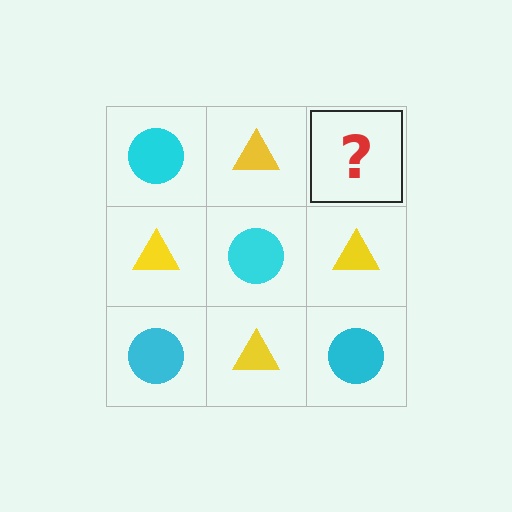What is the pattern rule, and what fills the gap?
The rule is that it alternates cyan circle and yellow triangle in a checkerboard pattern. The gap should be filled with a cyan circle.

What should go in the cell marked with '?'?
The missing cell should contain a cyan circle.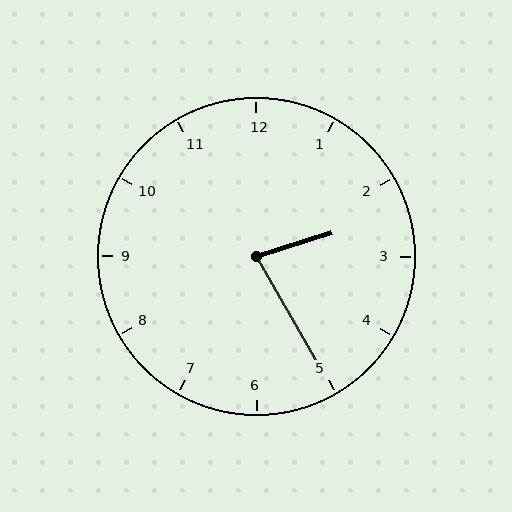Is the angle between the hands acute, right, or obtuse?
It is acute.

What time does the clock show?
2:25.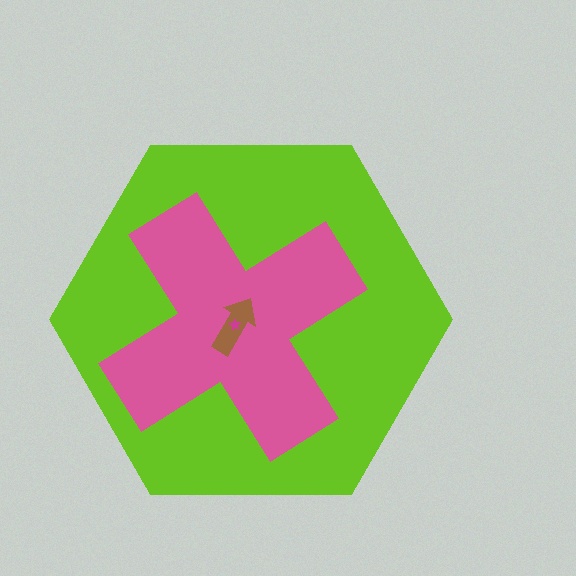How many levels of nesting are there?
4.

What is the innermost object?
The magenta star.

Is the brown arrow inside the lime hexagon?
Yes.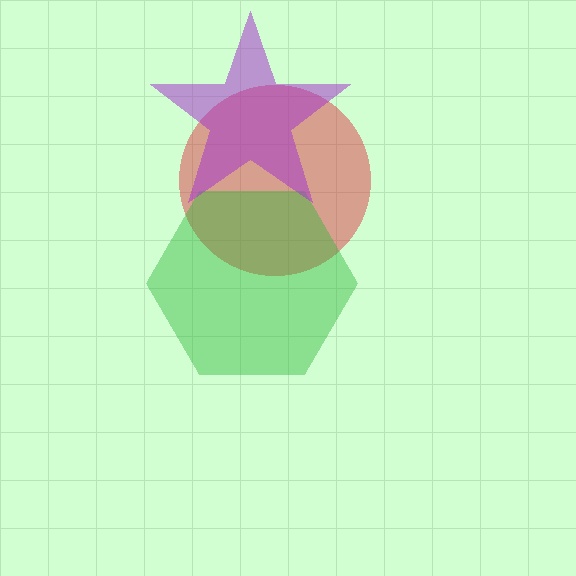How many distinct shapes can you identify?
There are 3 distinct shapes: a red circle, a green hexagon, a purple star.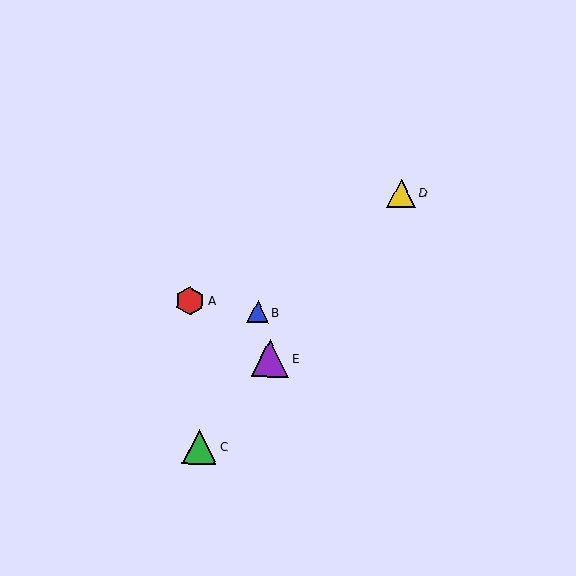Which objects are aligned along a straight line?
Objects C, D, E are aligned along a straight line.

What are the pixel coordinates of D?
Object D is at (401, 193).